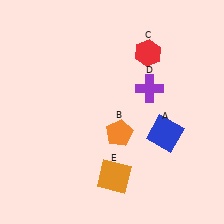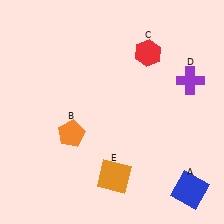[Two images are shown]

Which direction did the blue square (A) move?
The blue square (A) moved down.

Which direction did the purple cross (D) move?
The purple cross (D) moved right.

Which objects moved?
The objects that moved are: the blue square (A), the orange pentagon (B), the purple cross (D).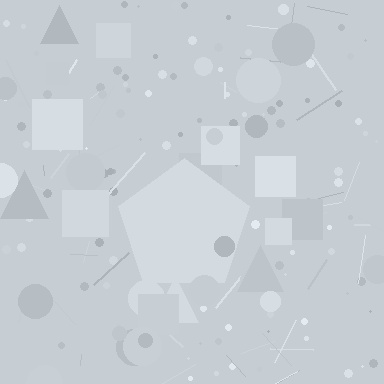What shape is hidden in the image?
A pentagon is hidden in the image.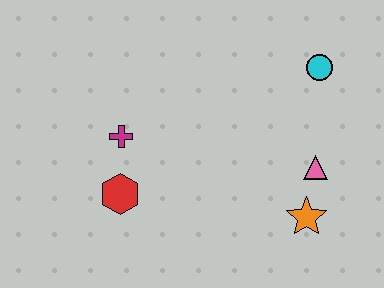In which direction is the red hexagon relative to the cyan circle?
The red hexagon is to the left of the cyan circle.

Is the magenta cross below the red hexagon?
No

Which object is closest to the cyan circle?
The pink triangle is closest to the cyan circle.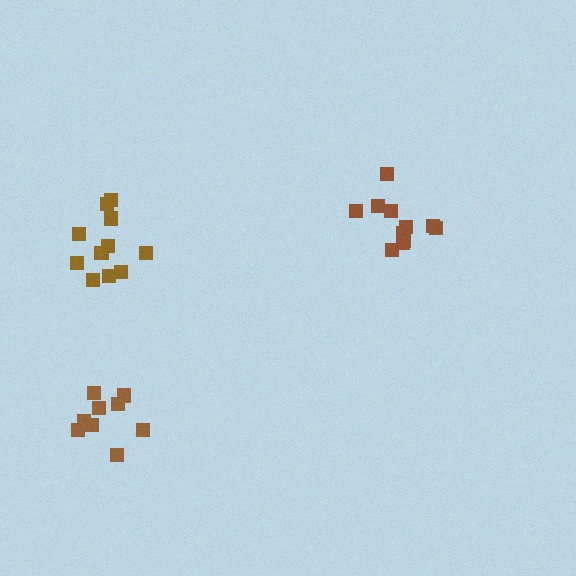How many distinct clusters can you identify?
There are 3 distinct clusters.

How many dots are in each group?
Group 1: 11 dots, Group 2: 9 dots, Group 3: 11 dots (31 total).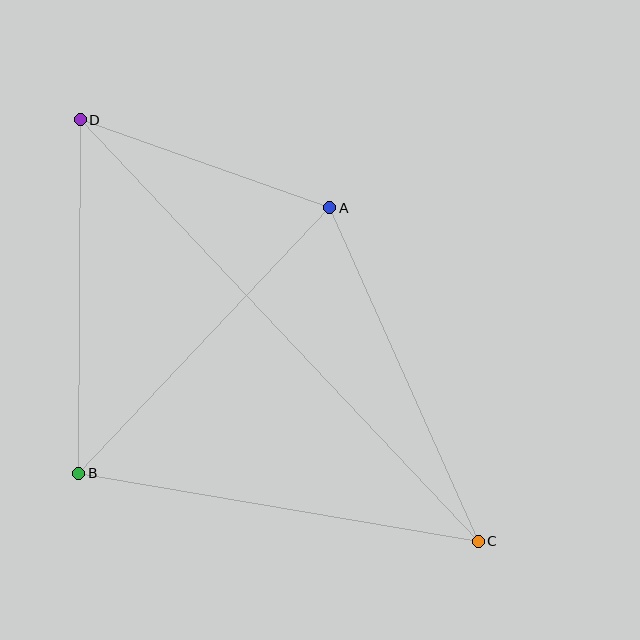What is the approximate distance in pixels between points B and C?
The distance between B and C is approximately 405 pixels.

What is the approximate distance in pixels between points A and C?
The distance between A and C is approximately 365 pixels.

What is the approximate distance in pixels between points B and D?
The distance between B and D is approximately 354 pixels.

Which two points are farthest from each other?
Points C and D are farthest from each other.